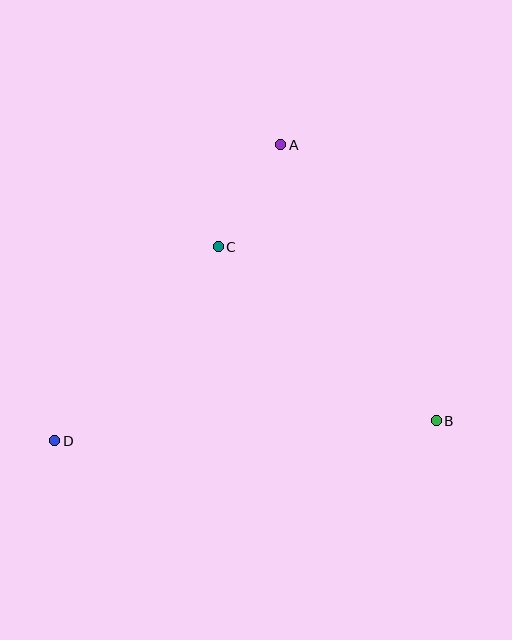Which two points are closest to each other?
Points A and C are closest to each other.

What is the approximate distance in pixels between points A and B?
The distance between A and B is approximately 317 pixels.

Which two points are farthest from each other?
Points B and D are farthest from each other.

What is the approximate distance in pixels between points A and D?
The distance between A and D is approximately 372 pixels.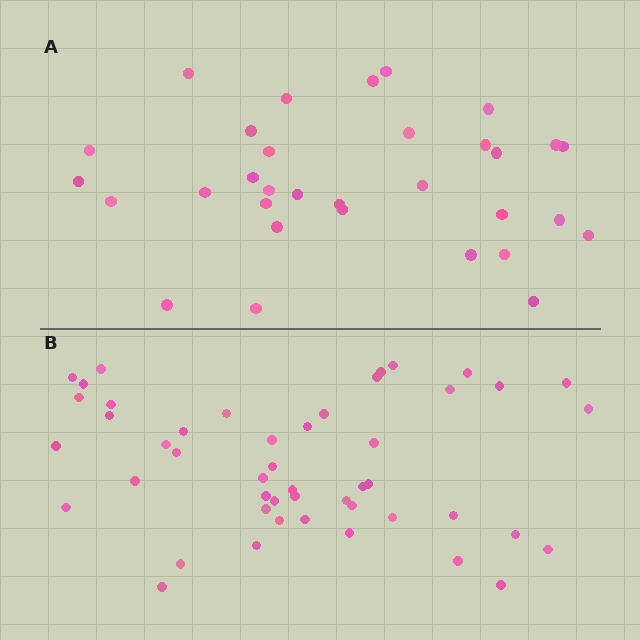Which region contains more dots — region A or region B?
Region B (the bottom region) has more dots.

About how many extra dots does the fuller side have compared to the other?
Region B has approximately 15 more dots than region A.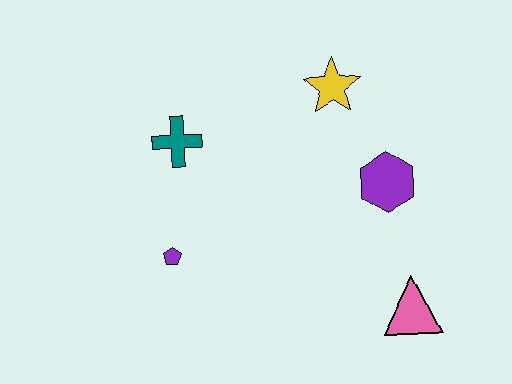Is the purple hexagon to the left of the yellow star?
No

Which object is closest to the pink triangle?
The purple hexagon is closest to the pink triangle.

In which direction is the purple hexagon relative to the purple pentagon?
The purple hexagon is to the right of the purple pentagon.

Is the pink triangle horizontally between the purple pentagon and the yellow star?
No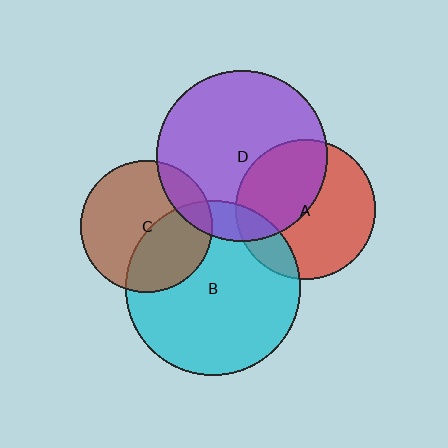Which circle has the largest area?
Circle B (cyan).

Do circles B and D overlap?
Yes.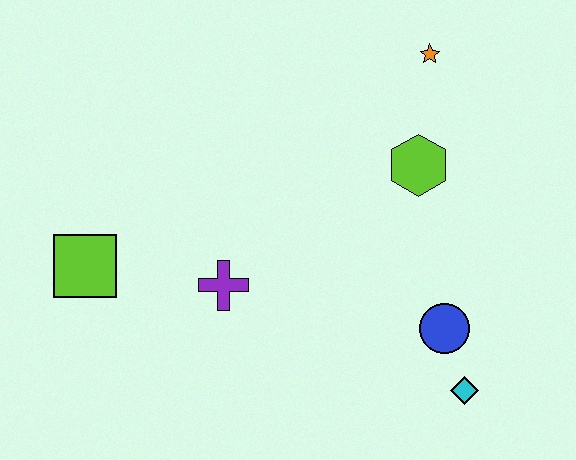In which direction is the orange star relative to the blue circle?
The orange star is above the blue circle.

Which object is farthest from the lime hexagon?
The lime square is farthest from the lime hexagon.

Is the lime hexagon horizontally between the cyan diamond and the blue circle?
No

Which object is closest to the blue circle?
The cyan diamond is closest to the blue circle.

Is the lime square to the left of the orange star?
Yes